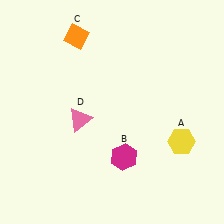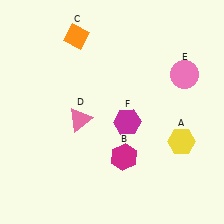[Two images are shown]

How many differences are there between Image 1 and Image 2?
There are 2 differences between the two images.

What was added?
A pink circle (E), a magenta hexagon (F) were added in Image 2.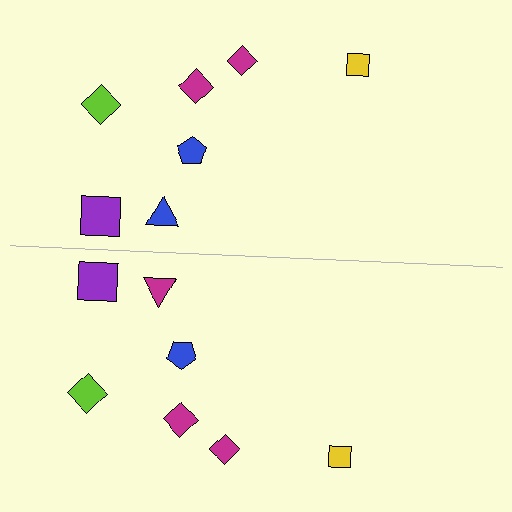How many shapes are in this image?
There are 14 shapes in this image.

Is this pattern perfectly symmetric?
No, the pattern is not perfectly symmetric. The magenta triangle on the bottom side breaks the symmetry — its mirror counterpart is blue.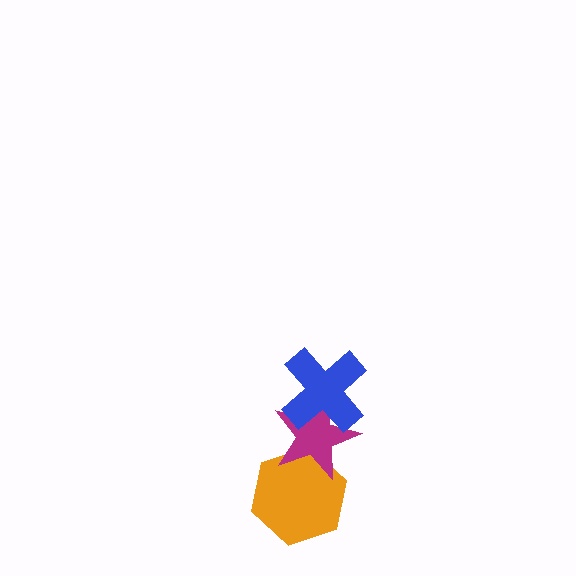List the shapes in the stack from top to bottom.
From top to bottom: the blue cross, the magenta star, the orange hexagon.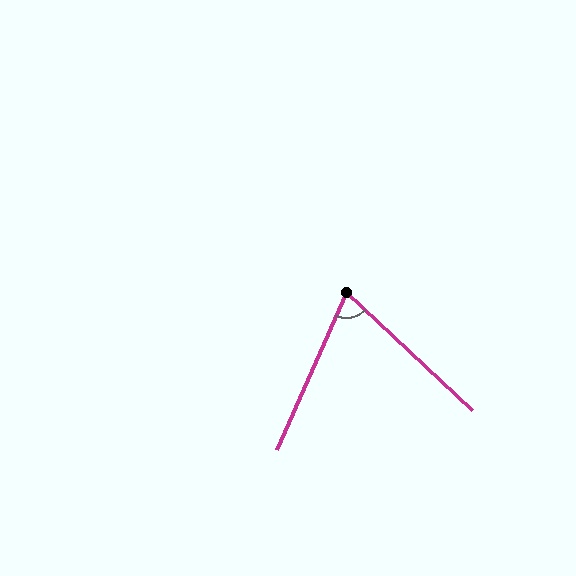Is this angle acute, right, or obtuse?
It is acute.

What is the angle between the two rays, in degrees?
Approximately 71 degrees.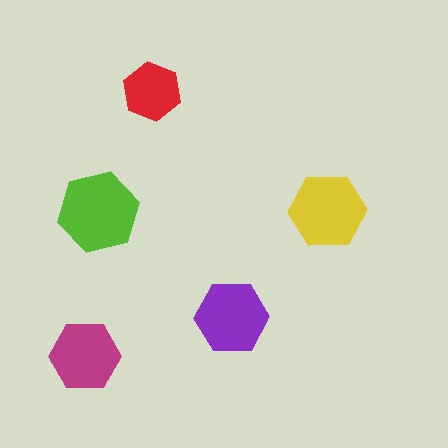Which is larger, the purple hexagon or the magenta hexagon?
The purple one.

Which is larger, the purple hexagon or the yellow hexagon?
The yellow one.